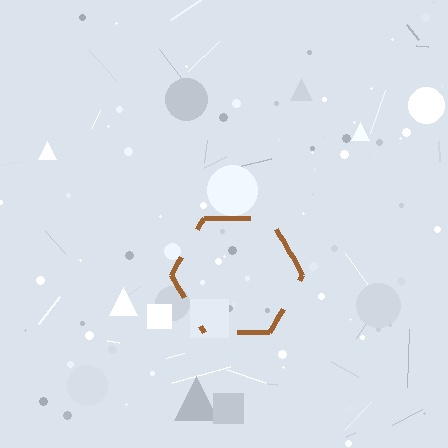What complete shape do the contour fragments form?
The contour fragments form a hexagon.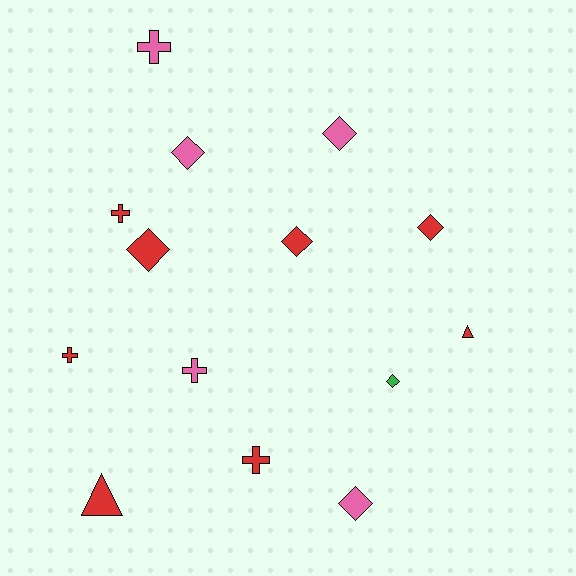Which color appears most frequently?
Red, with 8 objects.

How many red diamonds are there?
There are 3 red diamonds.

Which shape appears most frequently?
Diamond, with 7 objects.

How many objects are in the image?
There are 14 objects.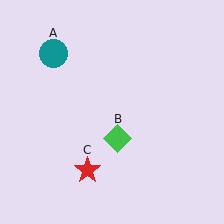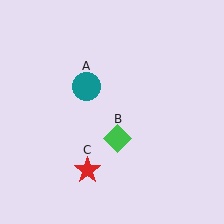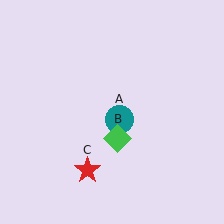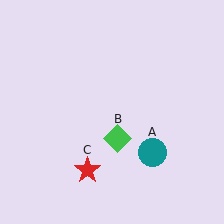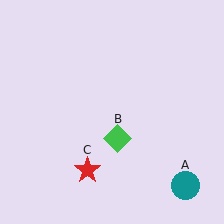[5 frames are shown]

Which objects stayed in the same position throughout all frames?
Green diamond (object B) and red star (object C) remained stationary.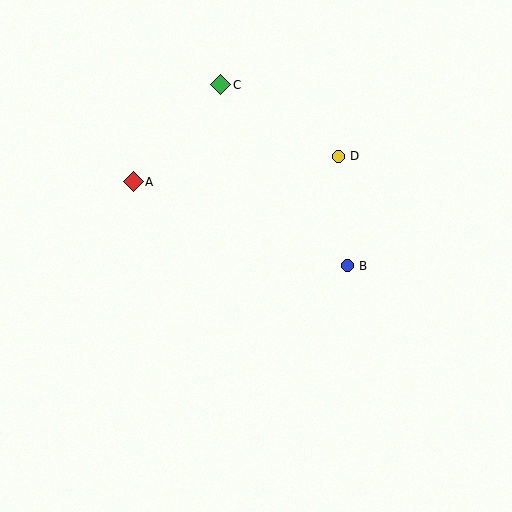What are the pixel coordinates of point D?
Point D is at (338, 156).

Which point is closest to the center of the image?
Point B at (347, 266) is closest to the center.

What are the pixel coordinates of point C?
Point C is at (221, 85).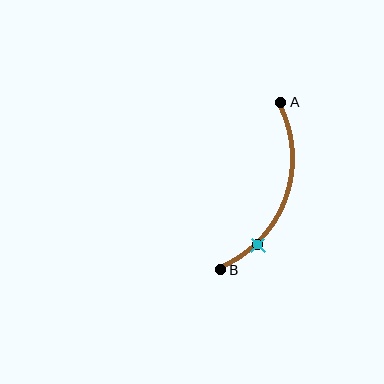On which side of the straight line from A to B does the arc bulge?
The arc bulges to the right of the straight line connecting A and B.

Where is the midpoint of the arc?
The arc midpoint is the point on the curve farthest from the straight line joining A and B. It sits to the right of that line.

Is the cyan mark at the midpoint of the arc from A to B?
No. The cyan mark lies on the arc but is closer to endpoint B. The arc midpoint would be at the point on the curve equidistant along the arc from both A and B.